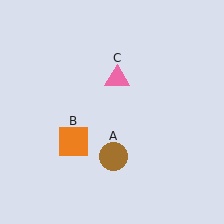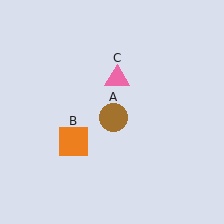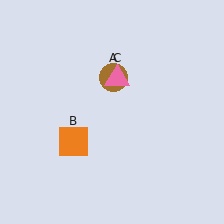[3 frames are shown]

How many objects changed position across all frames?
1 object changed position: brown circle (object A).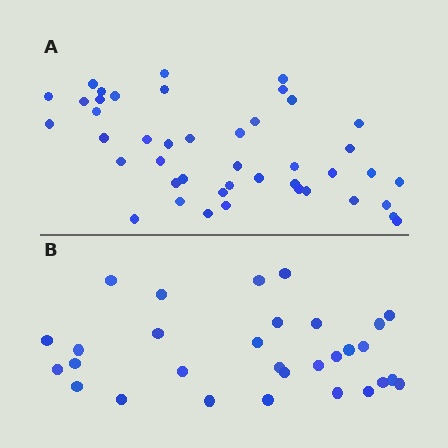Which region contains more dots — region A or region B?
Region A (the top region) has more dots.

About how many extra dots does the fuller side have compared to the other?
Region A has approximately 15 more dots than region B.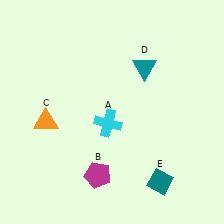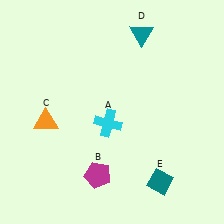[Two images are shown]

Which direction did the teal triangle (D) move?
The teal triangle (D) moved up.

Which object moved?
The teal triangle (D) moved up.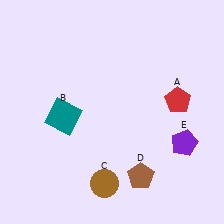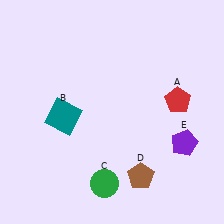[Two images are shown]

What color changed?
The circle (C) changed from brown in Image 1 to green in Image 2.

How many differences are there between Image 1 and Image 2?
There is 1 difference between the two images.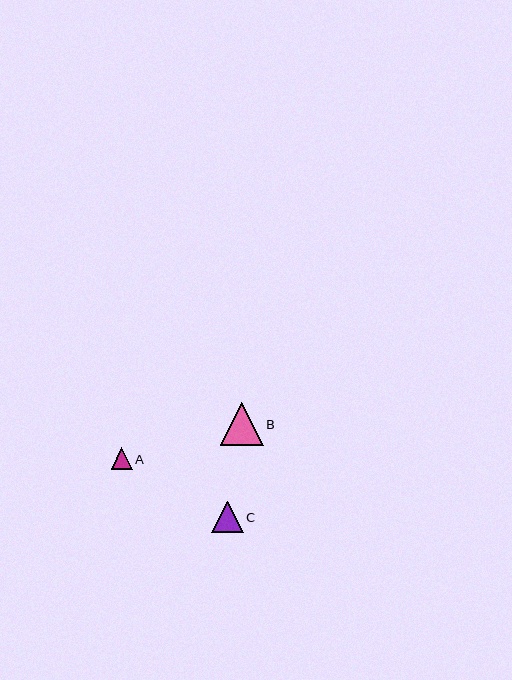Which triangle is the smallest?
Triangle A is the smallest with a size of approximately 21 pixels.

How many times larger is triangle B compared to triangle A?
Triangle B is approximately 2.0 times the size of triangle A.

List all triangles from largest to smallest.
From largest to smallest: B, C, A.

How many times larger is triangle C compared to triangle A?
Triangle C is approximately 1.5 times the size of triangle A.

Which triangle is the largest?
Triangle B is the largest with a size of approximately 43 pixels.